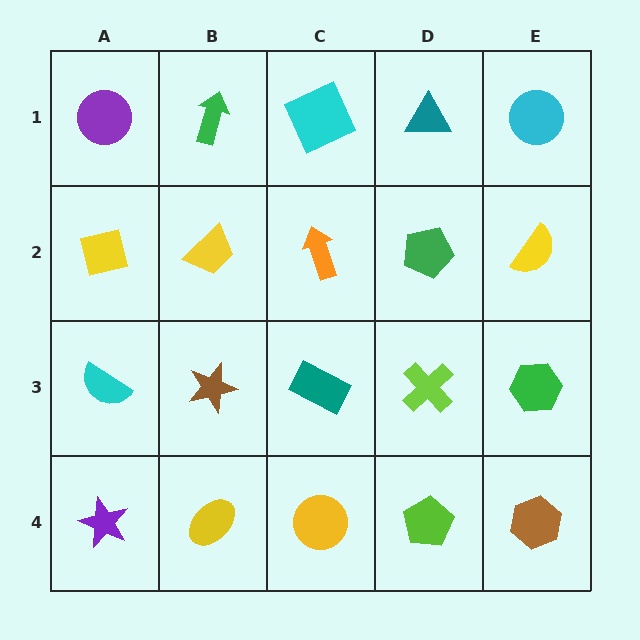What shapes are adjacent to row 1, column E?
A yellow semicircle (row 2, column E), a teal triangle (row 1, column D).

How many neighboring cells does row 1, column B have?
3.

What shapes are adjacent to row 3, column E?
A yellow semicircle (row 2, column E), a brown hexagon (row 4, column E), a lime cross (row 3, column D).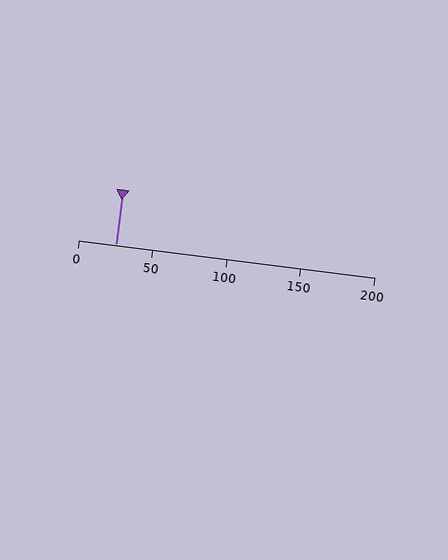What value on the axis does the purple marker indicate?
The marker indicates approximately 25.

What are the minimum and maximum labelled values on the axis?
The axis runs from 0 to 200.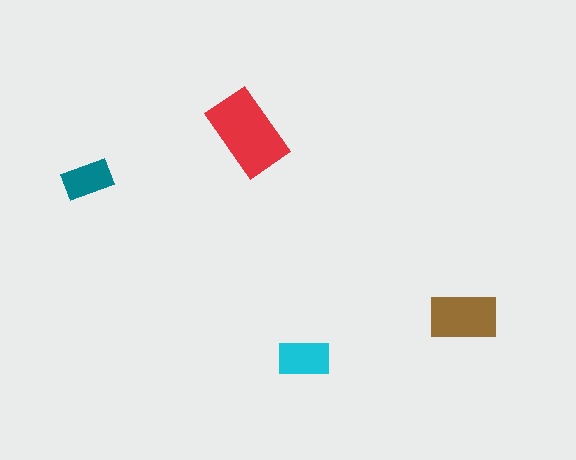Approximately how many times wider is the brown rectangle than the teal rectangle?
About 1.5 times wider.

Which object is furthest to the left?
The teal rectangle is leftmost.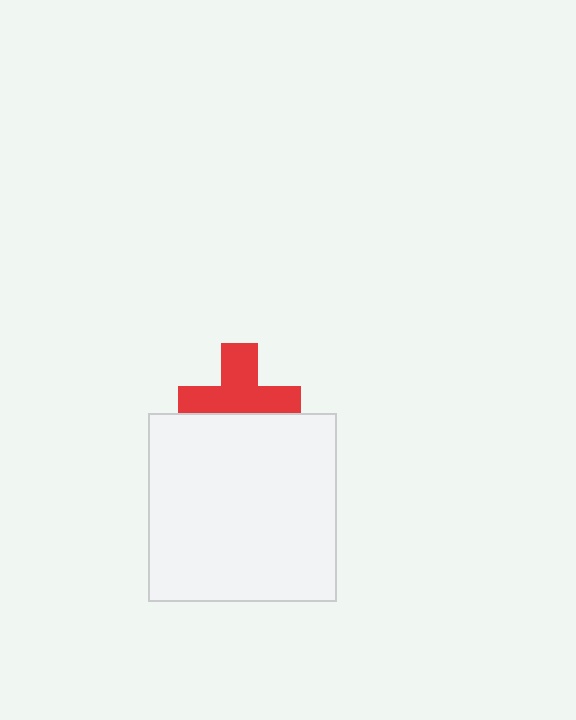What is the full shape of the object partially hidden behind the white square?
The partially hidden object is a red cross.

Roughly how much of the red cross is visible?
About half of it is visible (roughly 64%).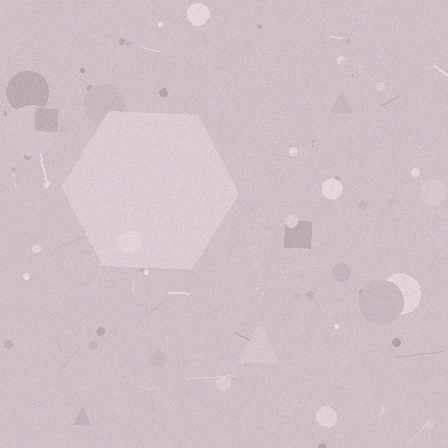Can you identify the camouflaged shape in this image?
The camouflaged shape is a hexagon.